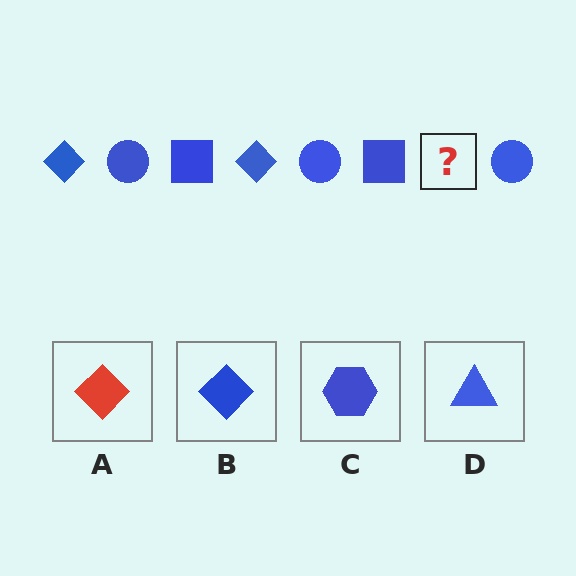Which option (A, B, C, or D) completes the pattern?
B.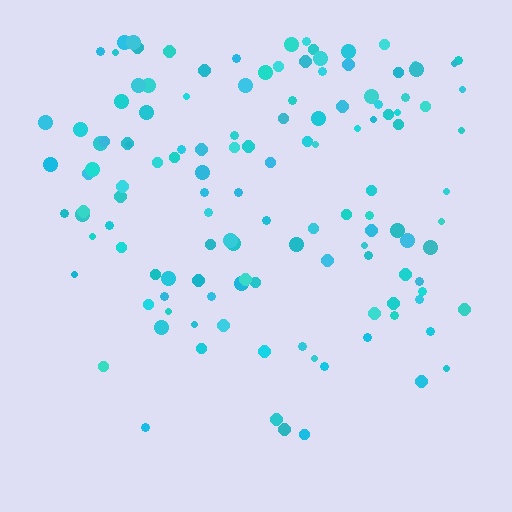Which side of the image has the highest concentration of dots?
The top.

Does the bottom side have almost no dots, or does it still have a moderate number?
Still a moderate number, just noticeably fewer than the top.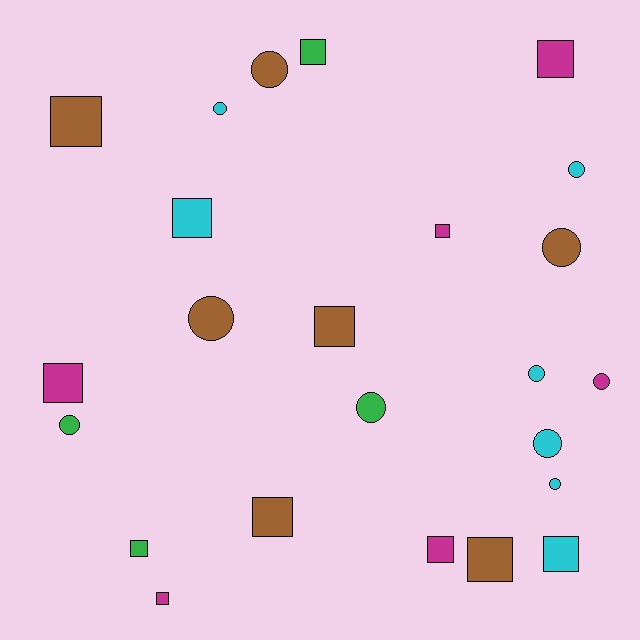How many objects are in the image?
There are 24 objects.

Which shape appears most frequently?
Square, with 13 objects.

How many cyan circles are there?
There are 5 cyan circles.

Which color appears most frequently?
Cyan, with 7 objects.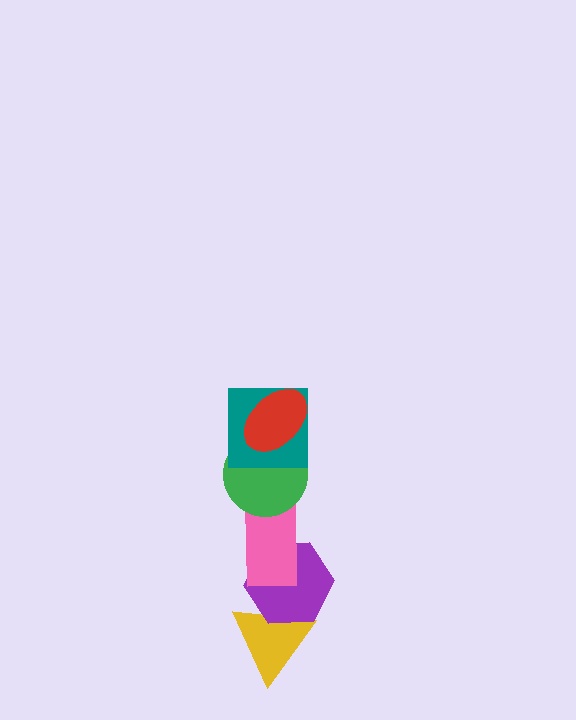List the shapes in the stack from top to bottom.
From top to bottom: the red ellipse, the teal square, the green circle, the pink rectangle, the purple hexagon, the yellow triangle.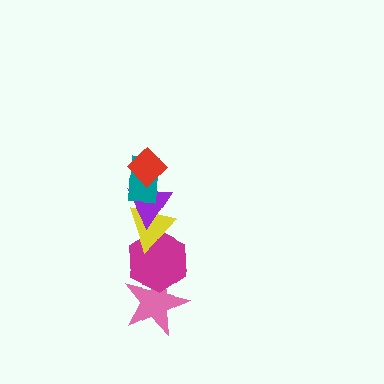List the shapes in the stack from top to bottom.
From top to bottom: the red diamond, the teal rectangle, the purple triangle, the yellow triangle, the magenta hexagon, the pink star.